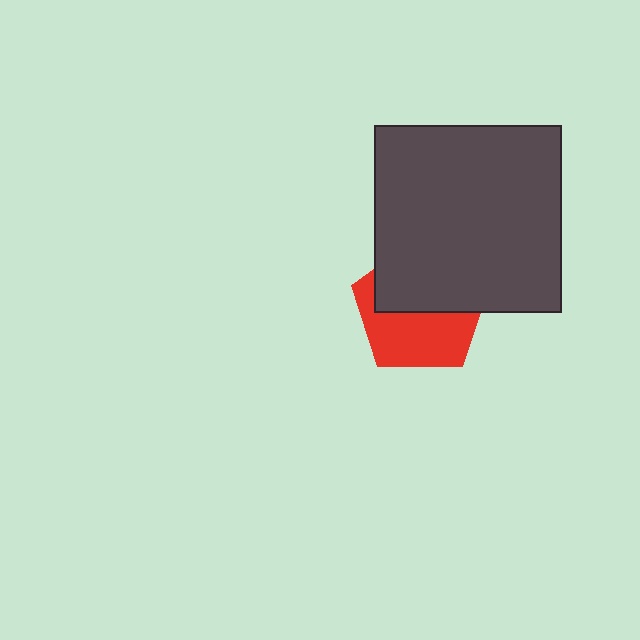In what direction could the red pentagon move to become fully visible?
The red pentagon could move down. That would shift it out from behind the dark gray square entirely.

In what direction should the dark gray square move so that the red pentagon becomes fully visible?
The dark gray square should move up. That is the shortest direction to clear the overlap and leave the red pentagon fully visible.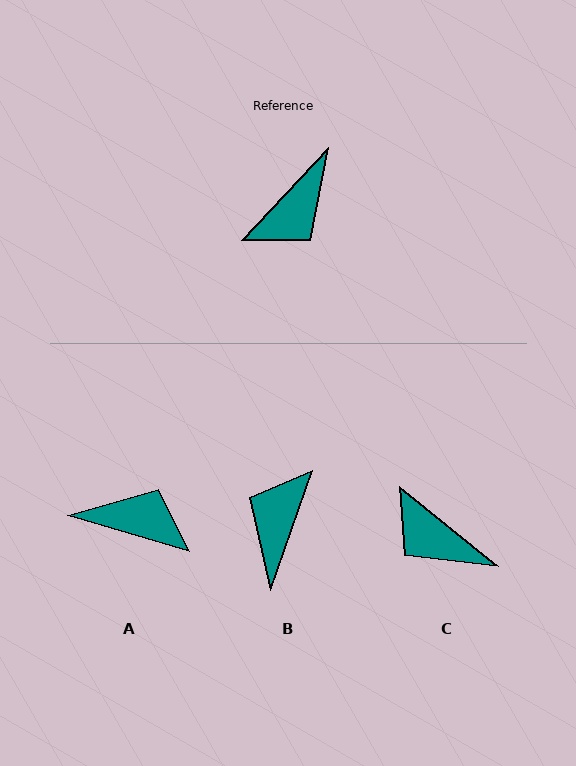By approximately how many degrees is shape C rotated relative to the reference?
Approximately 86 degrees clockwise.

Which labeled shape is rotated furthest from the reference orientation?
B, about 157 degrees away.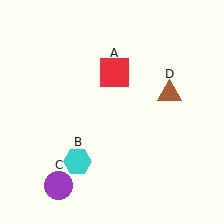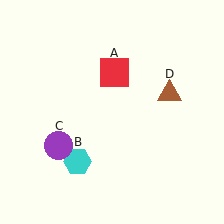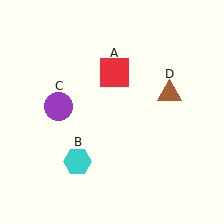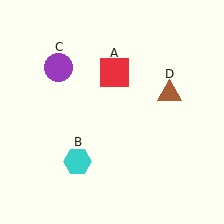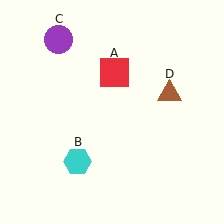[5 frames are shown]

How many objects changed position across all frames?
1 object changed position: purple circle (object C).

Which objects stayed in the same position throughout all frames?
Red square (object A) and cyan hexagon (object B) and brown triangle (object D) remained stationary.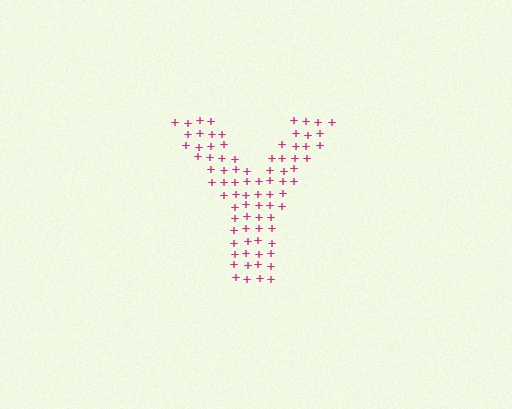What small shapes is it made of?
It is made of small plus signs.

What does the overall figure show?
The overall figure shows the letter Y.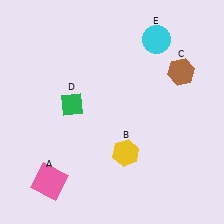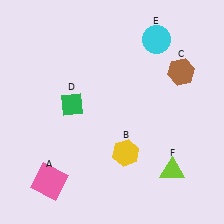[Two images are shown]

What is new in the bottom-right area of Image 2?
A lime triangle (F) was added in the bottom-right area of Image 2.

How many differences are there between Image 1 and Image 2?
There is 1 difference between the two images.